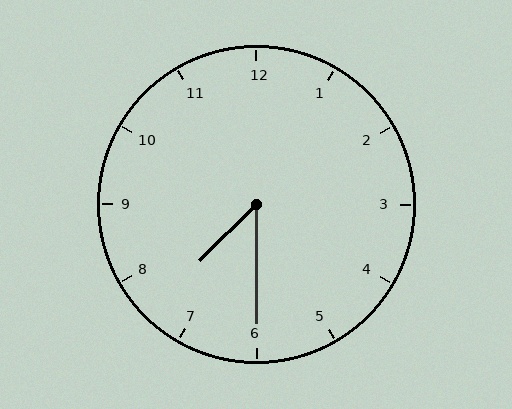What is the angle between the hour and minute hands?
Approximately 45 degrees.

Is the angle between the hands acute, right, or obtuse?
It is acute.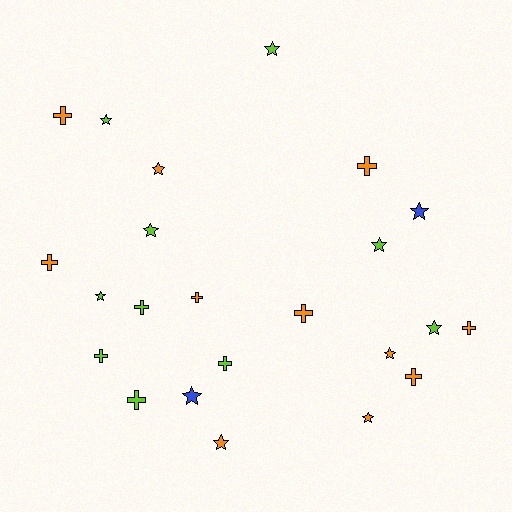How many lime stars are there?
There are 6 lime stars.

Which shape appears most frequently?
Star, with 12 objects.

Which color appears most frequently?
Orange, with 11 objects.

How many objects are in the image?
There are 23 objects.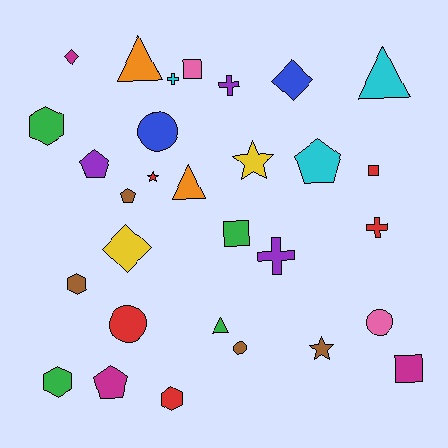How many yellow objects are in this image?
There are 2 yellow objects.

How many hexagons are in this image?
There are 4 hexagons.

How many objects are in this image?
There are 30 objects.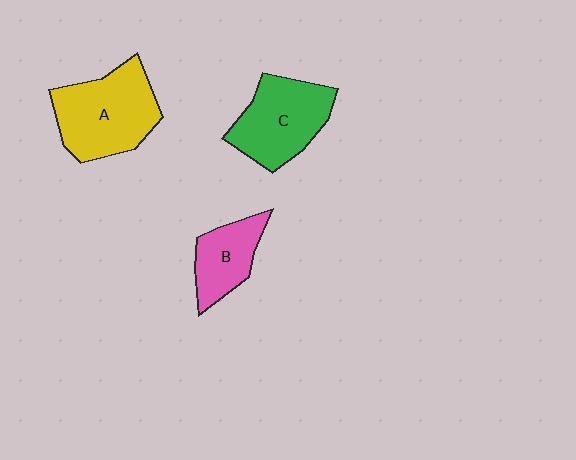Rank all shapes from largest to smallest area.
From largest to smallest: A (yellow), C (green), B (pink).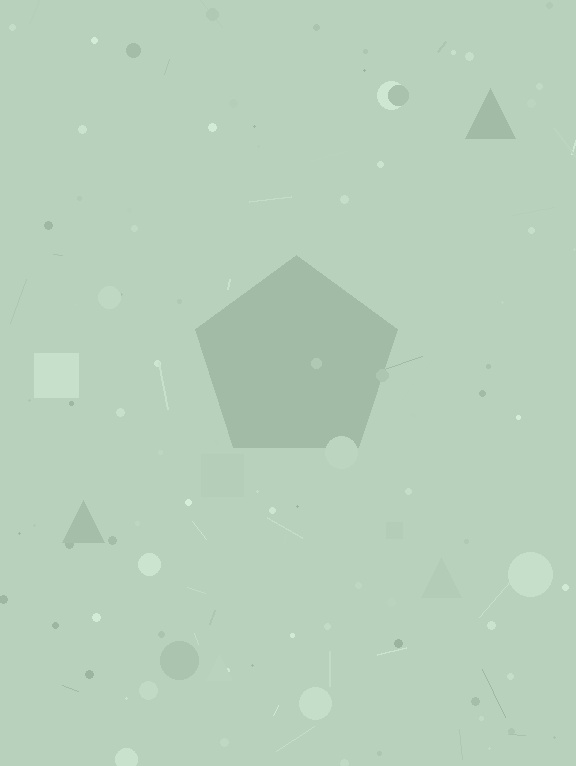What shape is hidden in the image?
A pentagon is hidden in the image.